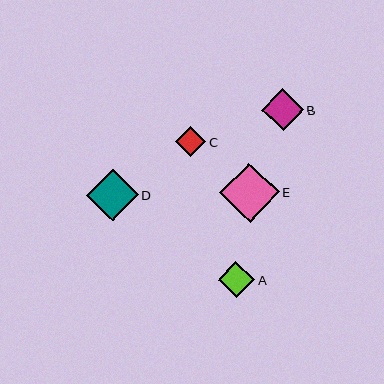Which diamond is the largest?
Diamond E is the largest with a size of approximately 59 pixels.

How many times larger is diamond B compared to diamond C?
Diamond B is approximately 1.4 times the size of diamond C.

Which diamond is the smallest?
Diamond C is the smallest with a size of approximately 30 pixels.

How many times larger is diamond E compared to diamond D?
Diamond E is approximately 1.2 times the size of diamond D.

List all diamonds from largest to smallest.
From largest to smallest: E, D, B, A, C.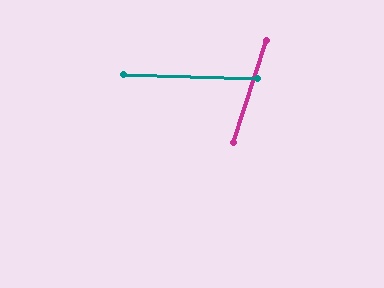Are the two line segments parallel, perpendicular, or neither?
Neither parallel nor perpendicular — they differ by about 74°.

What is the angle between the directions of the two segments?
Approximately 74 degrees.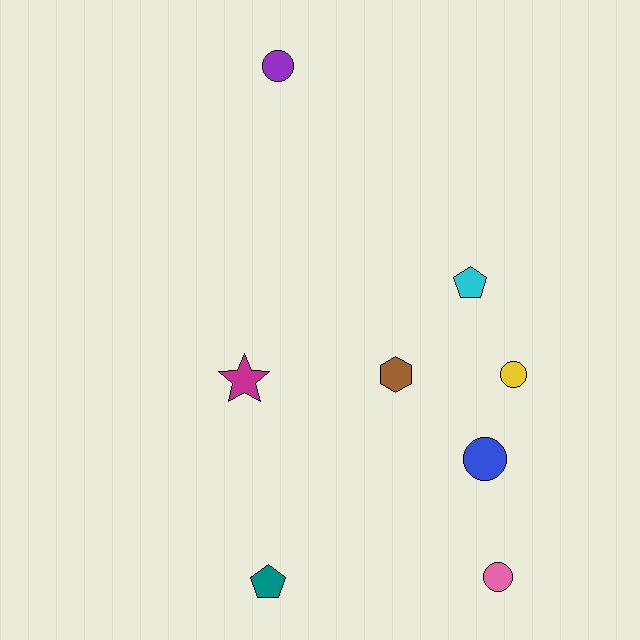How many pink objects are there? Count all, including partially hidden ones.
There is 1 pink object.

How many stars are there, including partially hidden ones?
There is 1 star.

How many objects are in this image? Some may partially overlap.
There are 8 objects.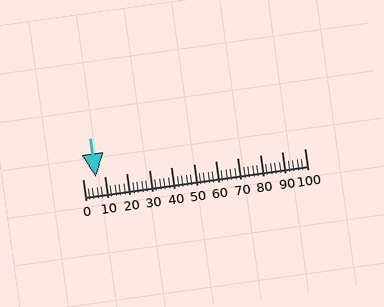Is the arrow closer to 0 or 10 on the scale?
The arrow is closer to 10.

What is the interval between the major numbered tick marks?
The major tick marks are spaced 10 units apart.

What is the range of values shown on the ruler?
The ruler shows values from 0 to 100.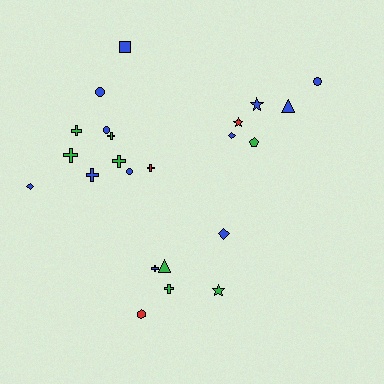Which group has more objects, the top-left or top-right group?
The top-left group.